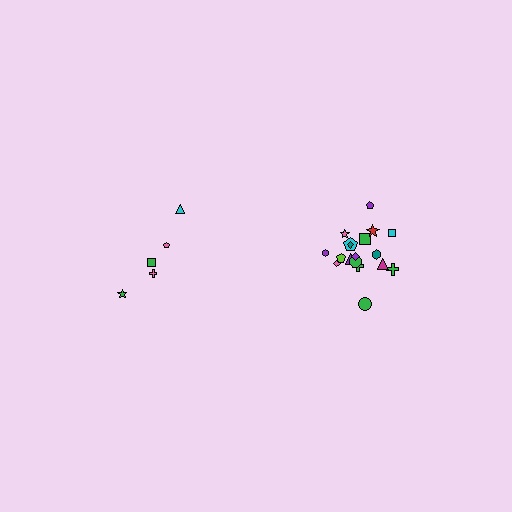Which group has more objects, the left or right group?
The right group.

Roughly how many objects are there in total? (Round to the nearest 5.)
Roughly 25 objects in total.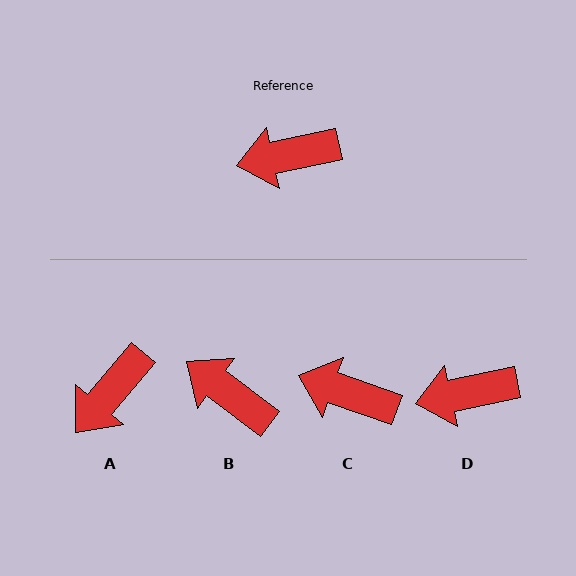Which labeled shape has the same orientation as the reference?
D.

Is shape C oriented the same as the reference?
No, it is off by about 31 degrees.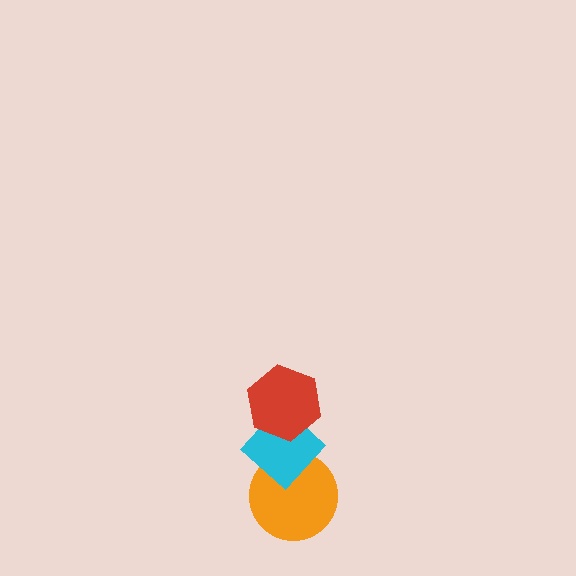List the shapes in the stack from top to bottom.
From top to bottom: the red hexagon, the cyan diamond, the orange circle.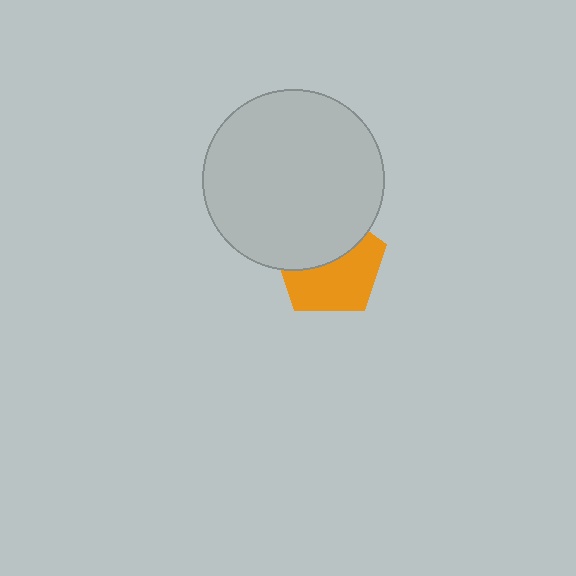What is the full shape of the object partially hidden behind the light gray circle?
The partially hidden object is an orange pentagon.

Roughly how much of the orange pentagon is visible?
About half of it is visible (roughly 55%).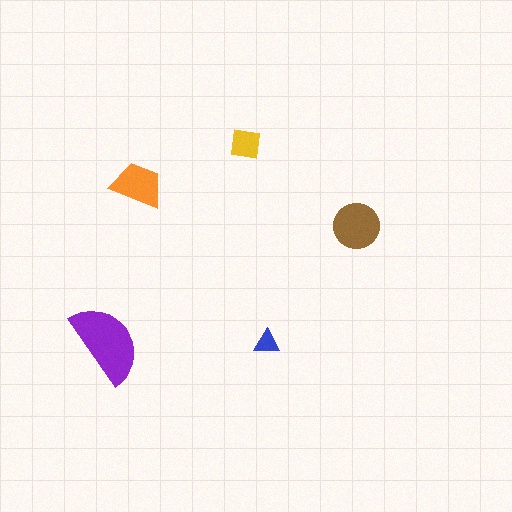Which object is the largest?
The purple semicircle.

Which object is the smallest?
The blue triangle.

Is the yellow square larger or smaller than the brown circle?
Smaller.